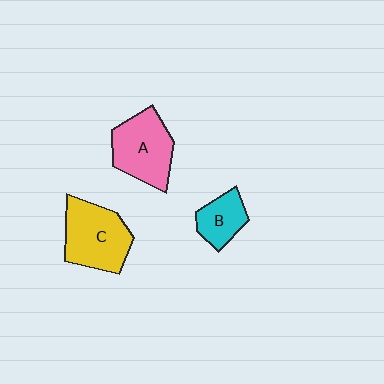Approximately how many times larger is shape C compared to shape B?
Approximately 1.9 times.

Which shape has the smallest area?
Shape B (cyan).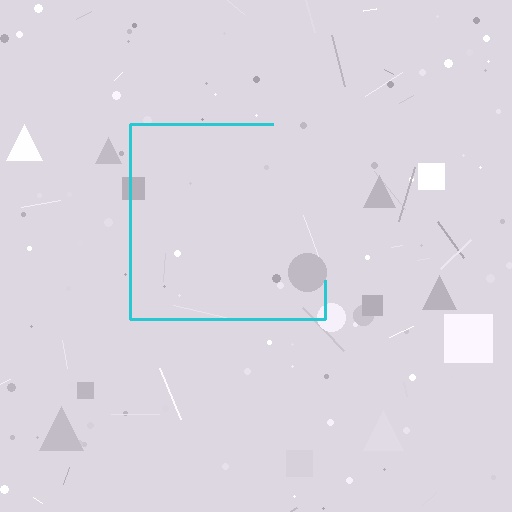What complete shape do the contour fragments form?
The contour fragments form a square.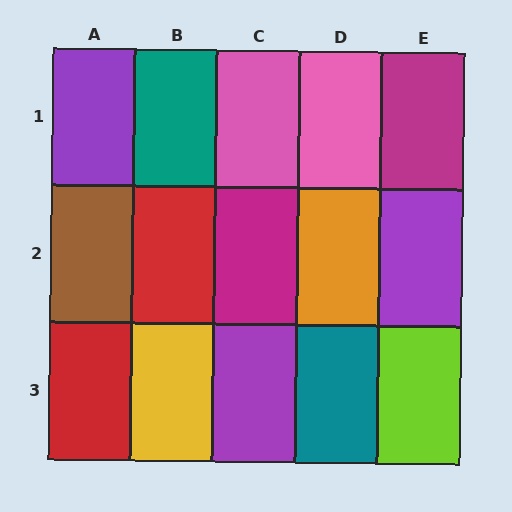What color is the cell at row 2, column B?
Red.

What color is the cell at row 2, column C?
Magenta.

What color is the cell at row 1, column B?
Teal.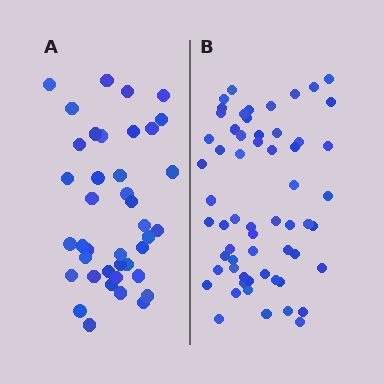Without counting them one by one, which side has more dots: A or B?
Region B (the right region) has more dots.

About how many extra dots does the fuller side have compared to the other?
Region B has approximately 20 more dots than region A.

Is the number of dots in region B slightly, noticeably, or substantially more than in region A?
Region B has substantially more. The ratio is roughly 1.5 to 1.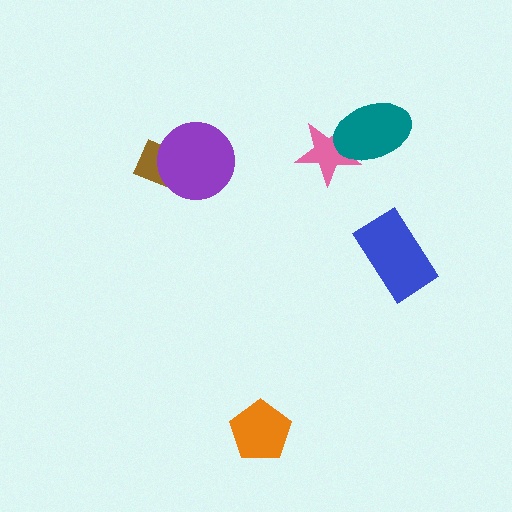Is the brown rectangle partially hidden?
Yes, it is partially covered by another shape.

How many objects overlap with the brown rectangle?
1 object overlaps with the brown rectangle.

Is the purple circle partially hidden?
No, no other shape covers it.